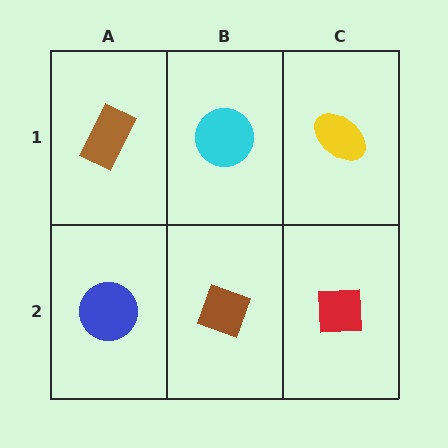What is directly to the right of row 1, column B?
A yellow ellipse.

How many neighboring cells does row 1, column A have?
2.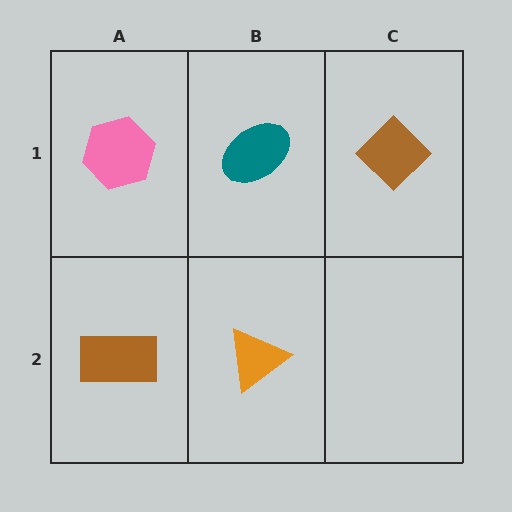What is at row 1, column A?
A pink hexagon.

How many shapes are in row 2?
2 shapes.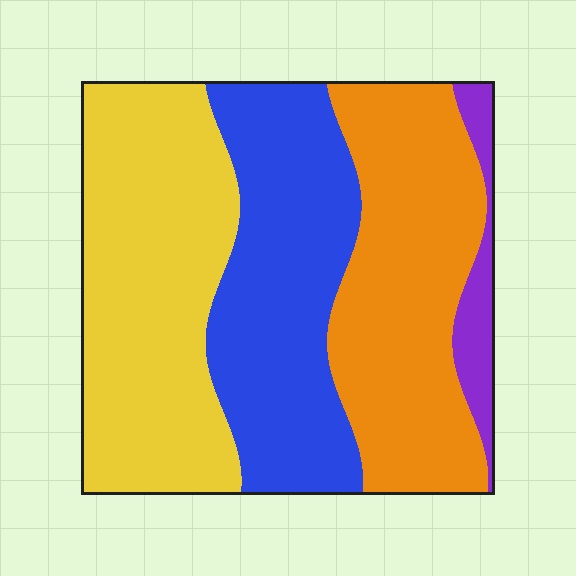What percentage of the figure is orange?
Orange takes up between a sixth and a third of the figure.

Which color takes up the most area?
Yellow, at roughly 35%.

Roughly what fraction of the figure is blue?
Blue covers 29% of the figure.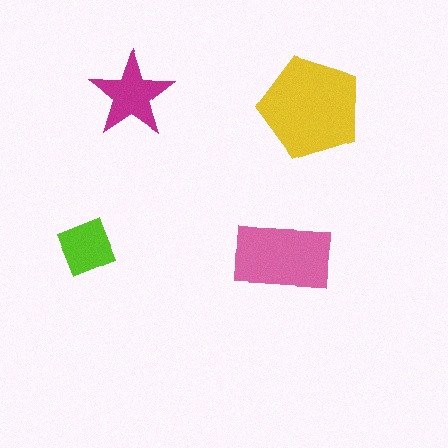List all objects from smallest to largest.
The lime square, the magenta star, the pink rectangle, the yellow pentagon.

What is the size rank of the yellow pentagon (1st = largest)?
1st.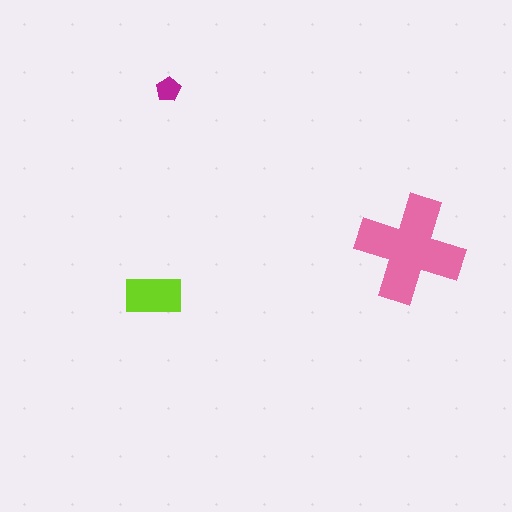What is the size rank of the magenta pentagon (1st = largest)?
3rd.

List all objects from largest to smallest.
The pink cross, the lime rectangle, the magenta pentagon.